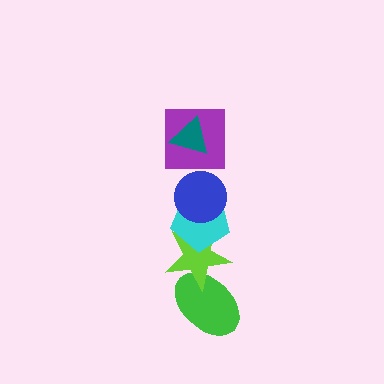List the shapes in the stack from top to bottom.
From top to bottom: the teal triangle, the purple square, the blue circle, the cyan pentagon, the lime star, the green ellipse.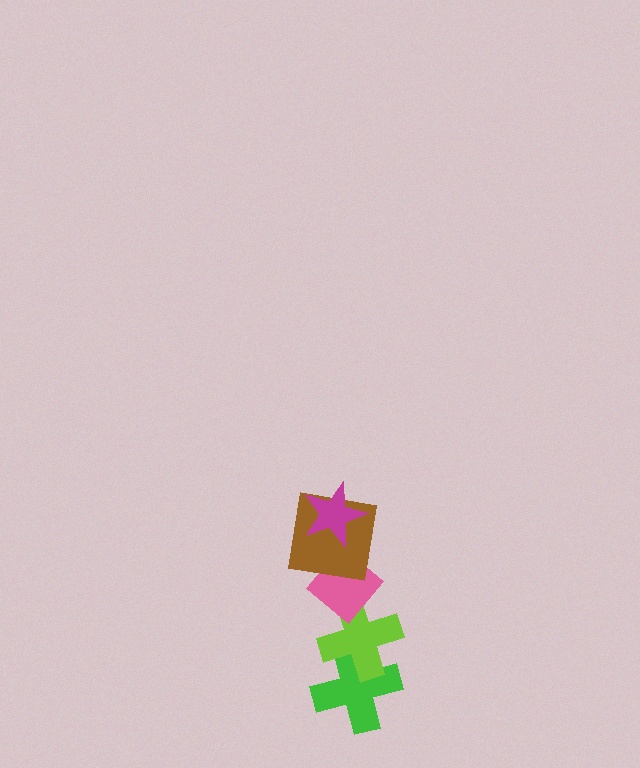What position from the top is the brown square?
The brown square is 2nd from the top.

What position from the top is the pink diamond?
The pink diamond is 3rd from the top.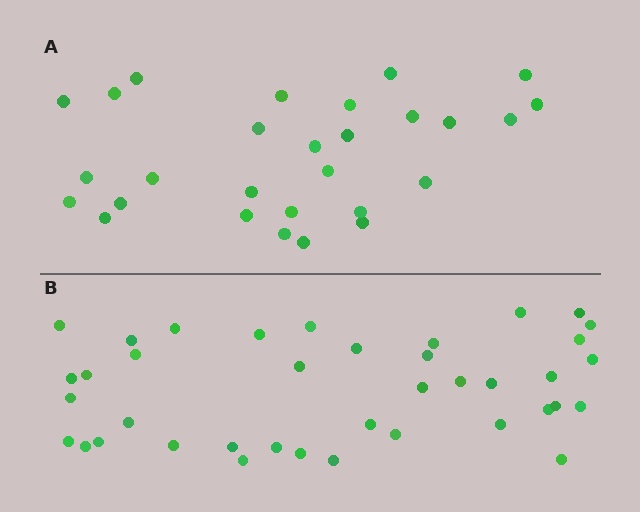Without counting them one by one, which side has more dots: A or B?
Region B (the bottom region) has more dots.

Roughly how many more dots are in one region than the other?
Region B has roughly 12 or so more dots than region A.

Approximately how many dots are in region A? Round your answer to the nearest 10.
About 30 dots. (The exact count is 28, which rounds to 30.)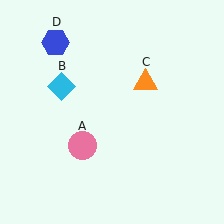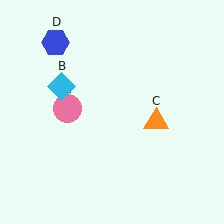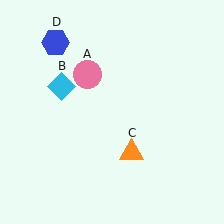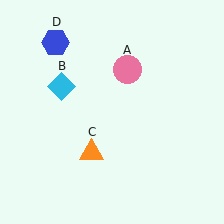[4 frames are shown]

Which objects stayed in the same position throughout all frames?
Cyan diamond (object B) and blue hexagon (object D) remained stationary.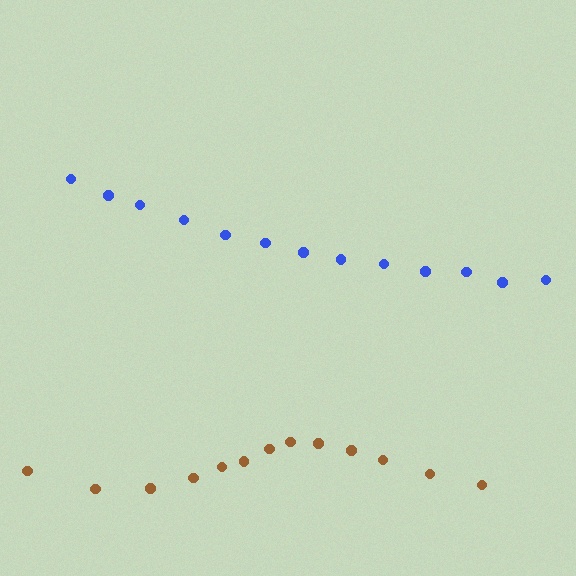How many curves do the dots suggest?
There are 2 distinct paths.